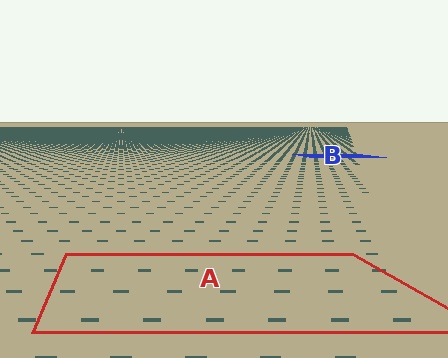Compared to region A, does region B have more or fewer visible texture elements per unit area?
Region B has more texture elements per unit area — they are packed more densely because it is farther away.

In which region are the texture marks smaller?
The texture marks are smaller in region B, because it is farther away.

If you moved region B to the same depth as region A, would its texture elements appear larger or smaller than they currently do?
They would appear larger. At a closer depth, the same texture elements are projected at a bigger on-screen size.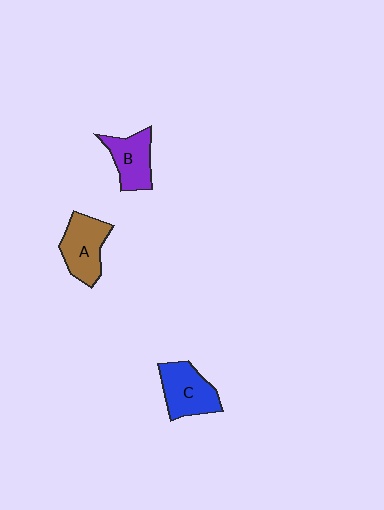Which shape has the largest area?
Shape C (blue).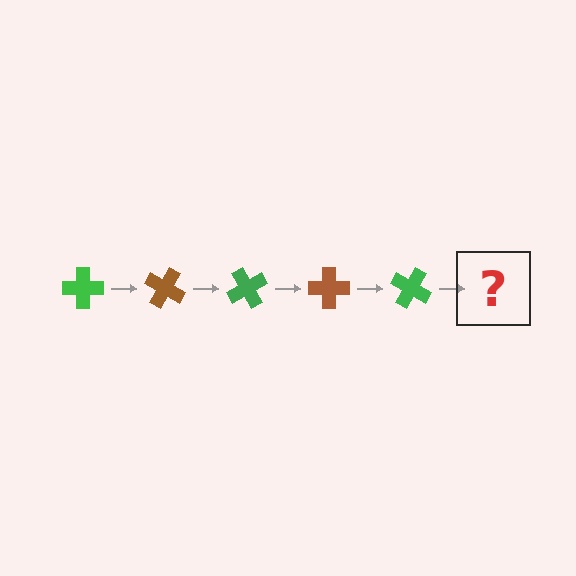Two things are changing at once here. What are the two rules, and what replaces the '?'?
The two rules are that it rotates 30 degrees each step and the color cycles through green and brown. The '?' should be a brown cross, rotated 150 degrees from the start.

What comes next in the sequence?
The next element should be a brown cross, rotated 150 degrees from the start.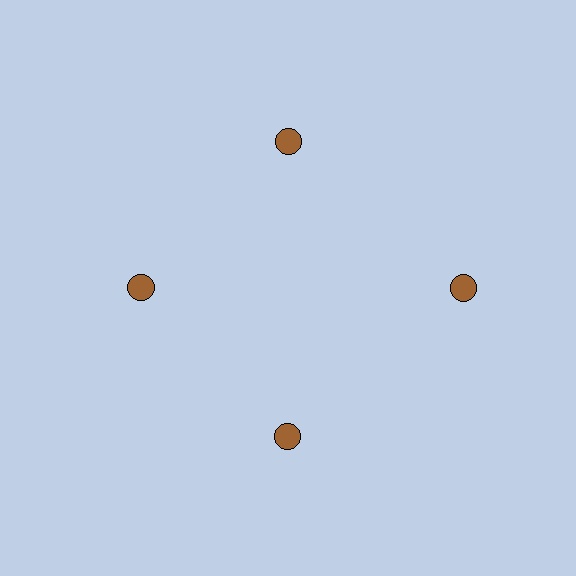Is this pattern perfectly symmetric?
No. The 4 brown circles are arranged in a ring, but one element near the 3 o'clock position is pushed outward from the center, breaking the 4-fold rotational symmetry.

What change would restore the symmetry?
The symmetry would be restored by moving it inward, back onto the ring so that all 4 circles sit at equal angles and equal distance from the center.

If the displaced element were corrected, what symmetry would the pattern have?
It would have 4-fold rotational symmetry — the pattern would map onto itself every 90 degrees.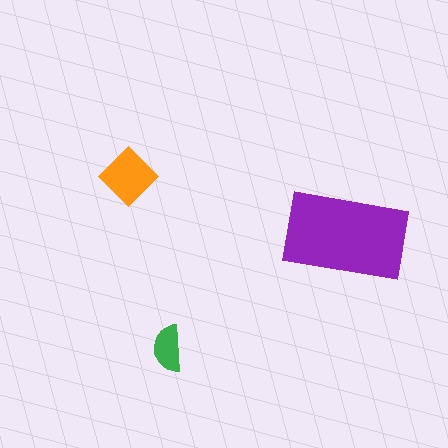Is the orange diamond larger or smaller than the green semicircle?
Larger.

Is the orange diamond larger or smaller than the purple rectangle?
Smaller.